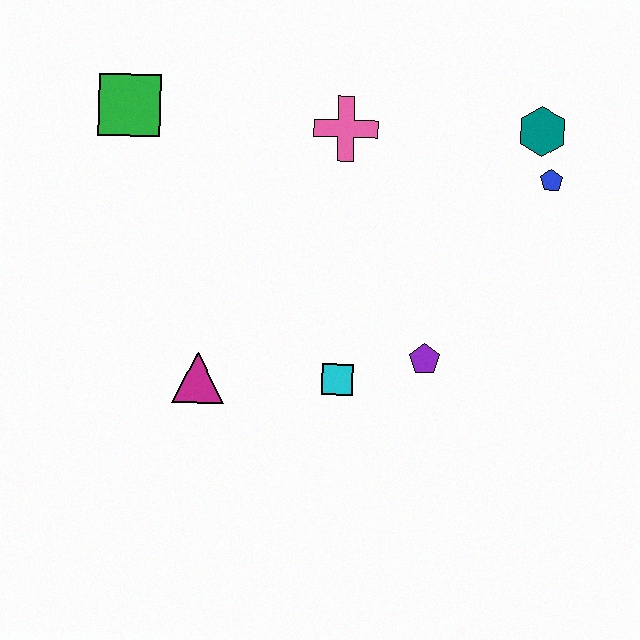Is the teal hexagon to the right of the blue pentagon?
No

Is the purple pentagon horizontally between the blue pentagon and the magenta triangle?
Yes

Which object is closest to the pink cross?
The teal hexagon is closest to the pink cross.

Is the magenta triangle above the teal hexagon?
No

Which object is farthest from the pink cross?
The magenta triangle is farthest from the pink cross.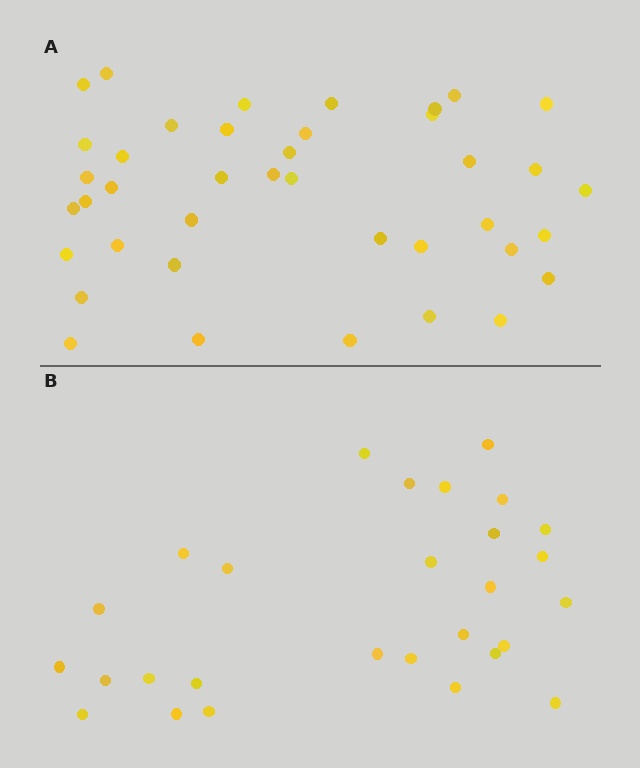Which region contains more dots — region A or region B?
Region A (the top region) has more dots.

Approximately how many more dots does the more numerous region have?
Region A has roughly 12 or so more dots than region B.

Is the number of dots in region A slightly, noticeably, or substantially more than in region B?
Region A has noticeably more, but not dramatically so. The ratio is roughly 1.4 to 1.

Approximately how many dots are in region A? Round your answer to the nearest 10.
About 40 dots.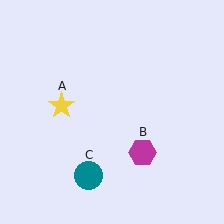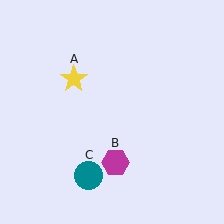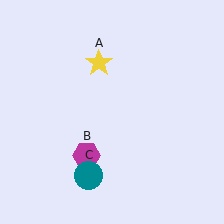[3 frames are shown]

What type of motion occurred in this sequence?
The yellow star (object A), magenta hexagon (object B) rotated clockwise around the center of the scene.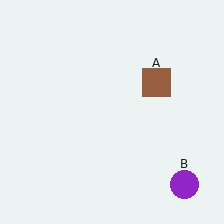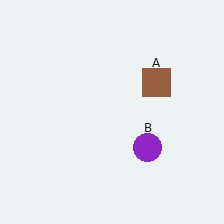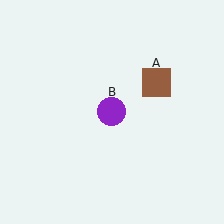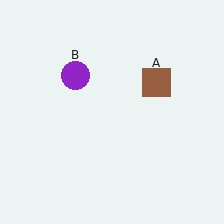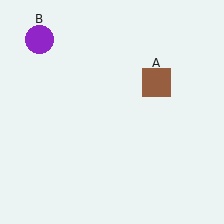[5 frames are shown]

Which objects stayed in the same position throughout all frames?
Brown square (object A) remained stationary.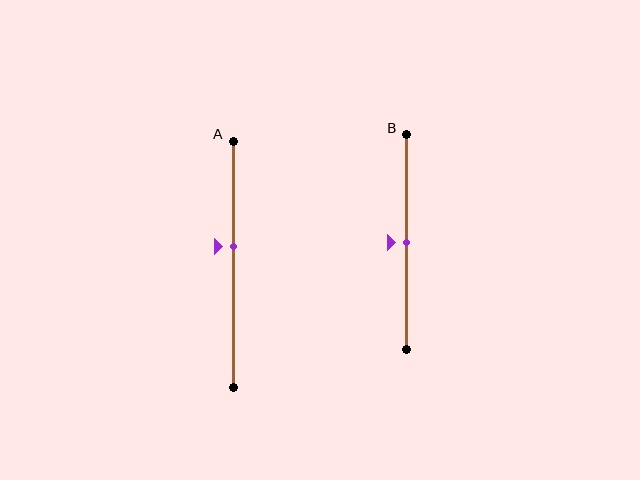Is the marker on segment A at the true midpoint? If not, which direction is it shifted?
No, the marker on segment A is shifted upward by about 7% of the segment length.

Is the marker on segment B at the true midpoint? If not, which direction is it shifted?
Yes, the marker on segment B is at the true midpoint.